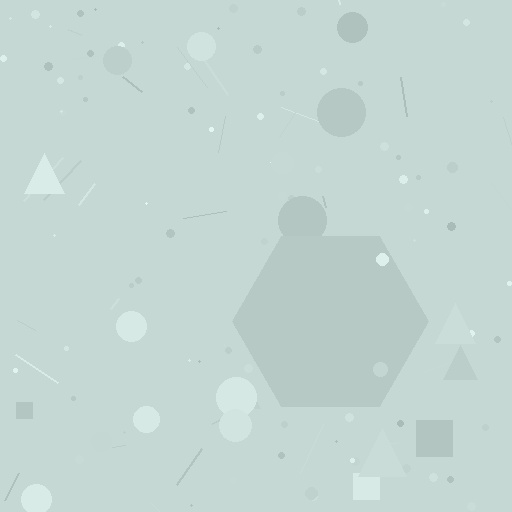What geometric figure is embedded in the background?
A hexagon is embedded in the background.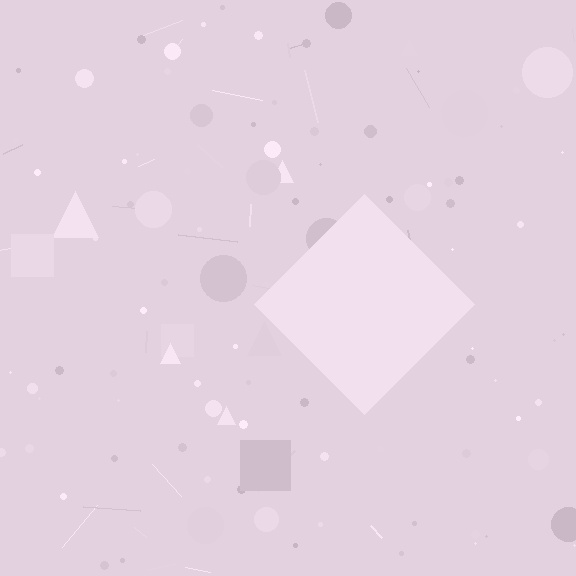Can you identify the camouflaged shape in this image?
The camouflaged shape is a diamond.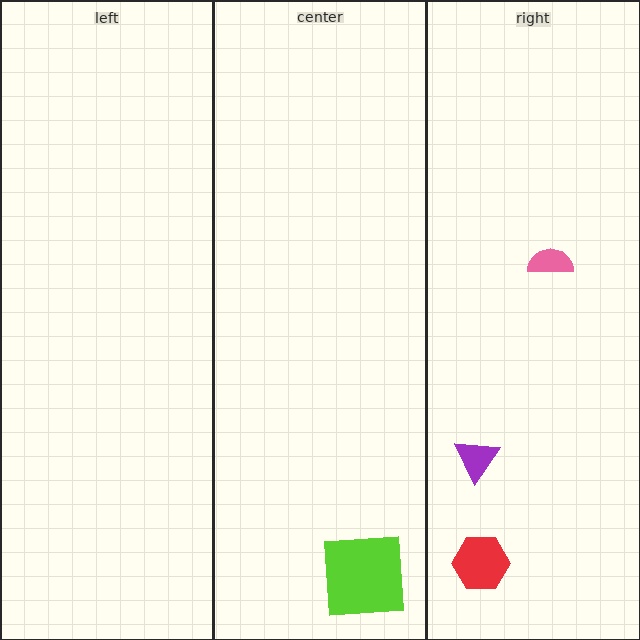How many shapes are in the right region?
3.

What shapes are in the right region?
The purple triangle, the red hexagon, the pink semicircle.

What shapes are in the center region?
The lime square.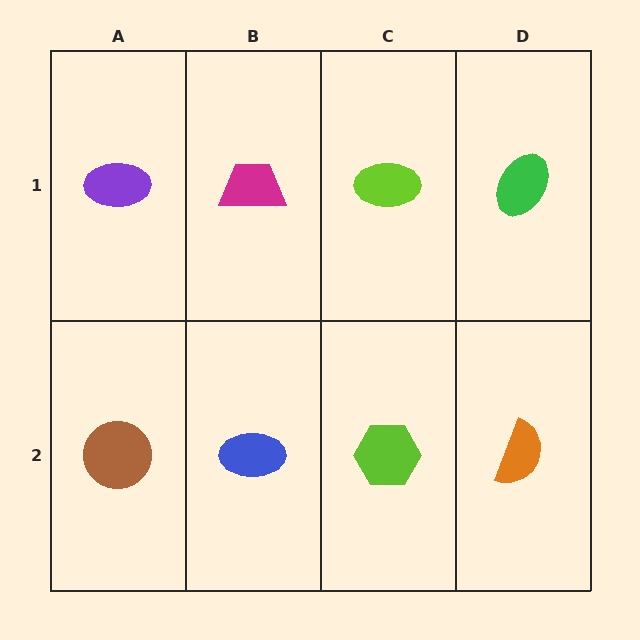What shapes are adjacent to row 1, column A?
A brown circle (row 2, column A), a magenta trapezoid (row 1, column B).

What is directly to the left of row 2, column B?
A brown circle.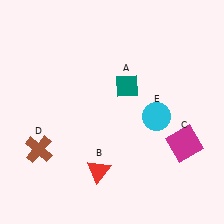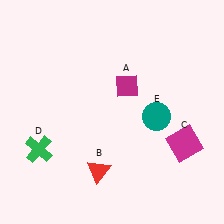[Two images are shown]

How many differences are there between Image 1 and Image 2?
There are 3 differences between the two images.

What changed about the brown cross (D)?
In Image 1, D is brown. In Image 2, it changed to green.